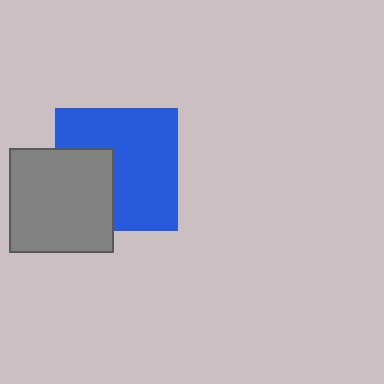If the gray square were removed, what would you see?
You would see the complete blue square.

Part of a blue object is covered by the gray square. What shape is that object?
It is a square.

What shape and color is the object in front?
The object in front is a gray square.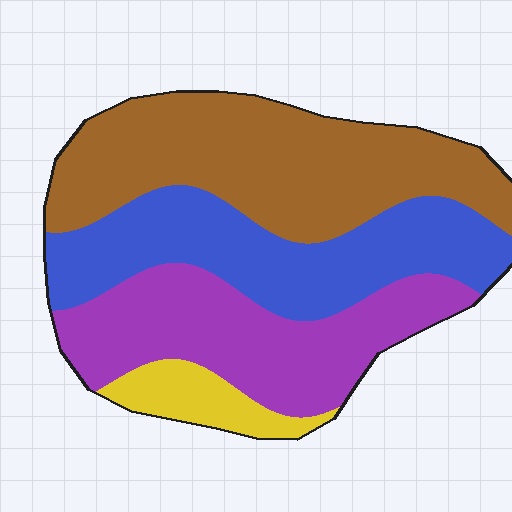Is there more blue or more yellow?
Blue.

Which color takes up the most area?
Brown, at roughly 35%.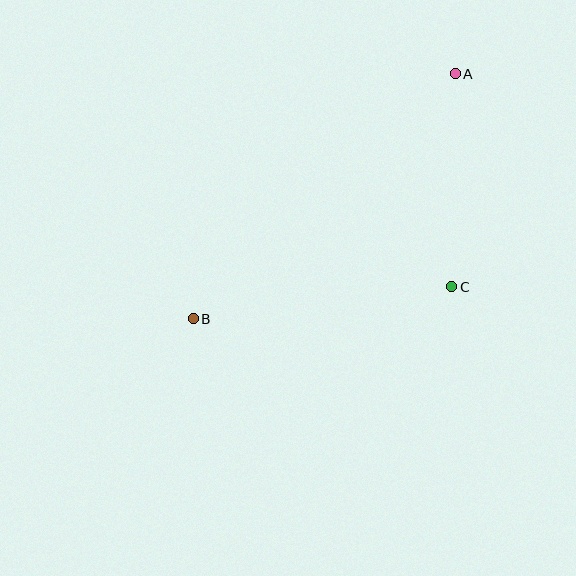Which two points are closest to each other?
Points A and C are closest to each other.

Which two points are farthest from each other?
Points A and B are farthest from each other.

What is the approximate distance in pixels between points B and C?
The distance between B and C is approximately 260 pixels.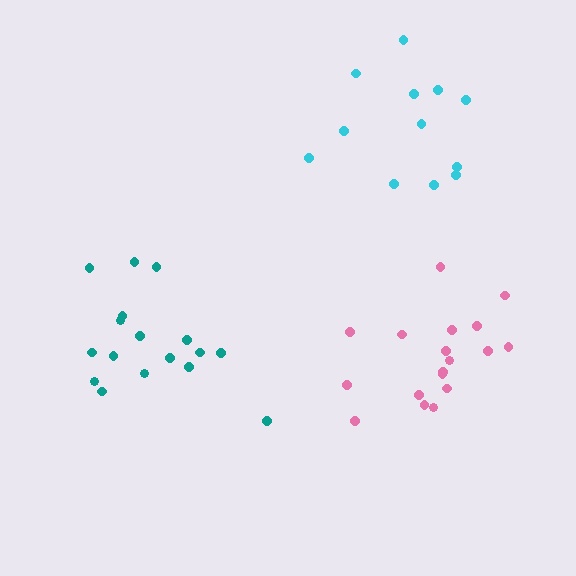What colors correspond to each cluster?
The clusters are colored: pink, cyan, teal.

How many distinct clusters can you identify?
There are 3 distinct clusters.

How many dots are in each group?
Group 1: 18 dots, Group 2: 12 dots, Group 3: 17 dots (47 total).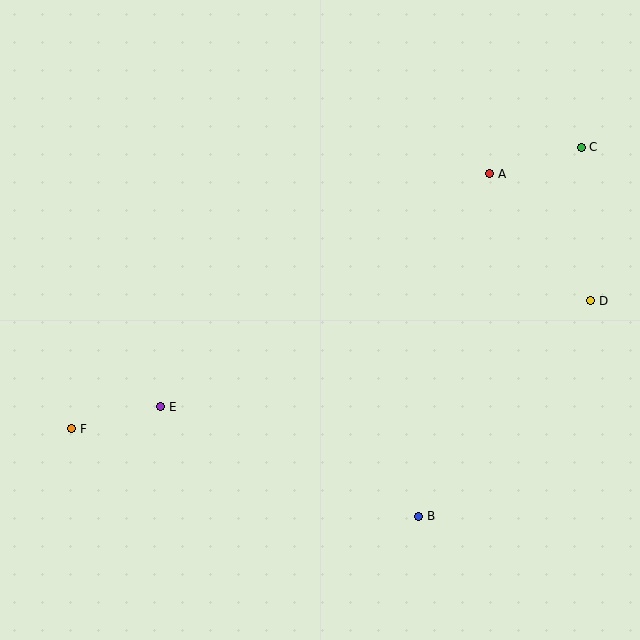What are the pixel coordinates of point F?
Point F is at (72, 429).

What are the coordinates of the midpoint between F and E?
The midpoint between F and E is at (116, 418).